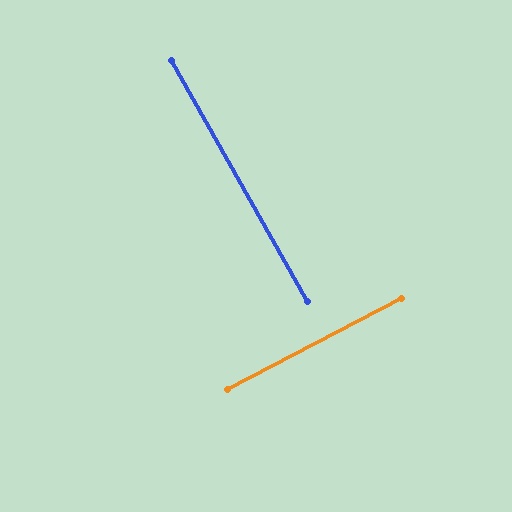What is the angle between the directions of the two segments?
Approximately 88 degrees.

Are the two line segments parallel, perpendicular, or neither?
Perpendicular — they meet at approximately 88°.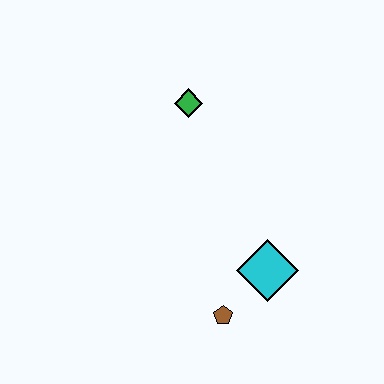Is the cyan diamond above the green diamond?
No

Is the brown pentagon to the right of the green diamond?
Yes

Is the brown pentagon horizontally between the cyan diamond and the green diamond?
Yes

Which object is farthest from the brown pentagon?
The green diamond is farthest from the brown pentagon.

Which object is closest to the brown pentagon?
The cyan diamond is closest to the brown pentagon.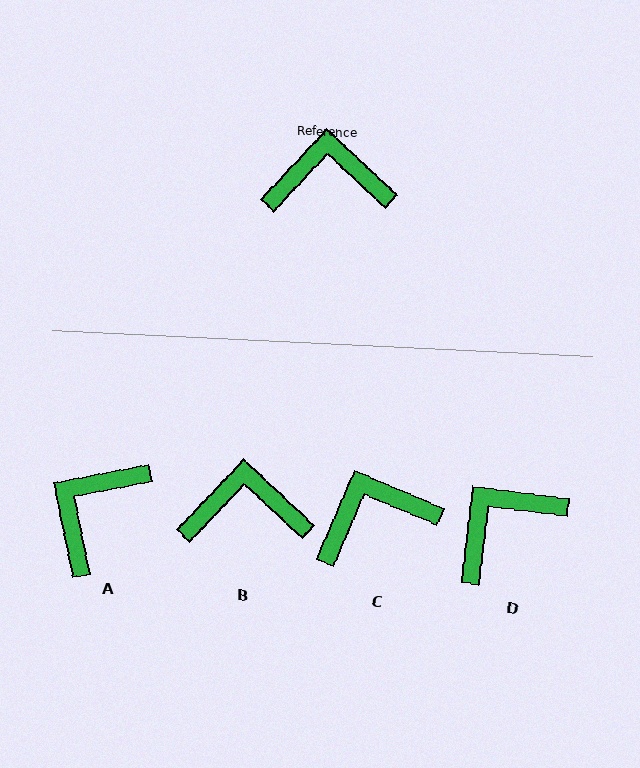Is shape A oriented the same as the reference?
No, it is off by about 55 degrees.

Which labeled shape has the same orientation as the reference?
B.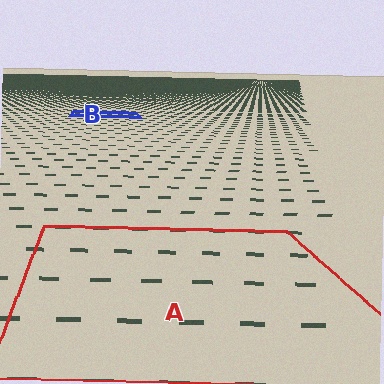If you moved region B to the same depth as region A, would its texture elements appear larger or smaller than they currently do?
They would appear larger. At a closer depth, the same texture elements are projected at a bigger on-screen size.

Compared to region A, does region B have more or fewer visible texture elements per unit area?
Region B has more texture elements per unit area — they are packed more densely because it is farther away.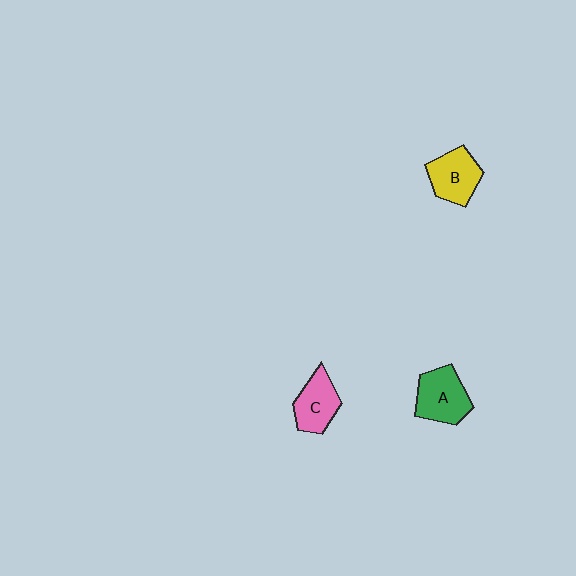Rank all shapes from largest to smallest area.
From largest to smallest: A (green), B (yellow), C (pink).